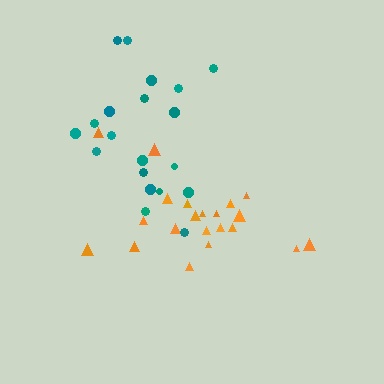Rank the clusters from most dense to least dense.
orange, teal.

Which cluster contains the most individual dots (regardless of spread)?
Orange (21).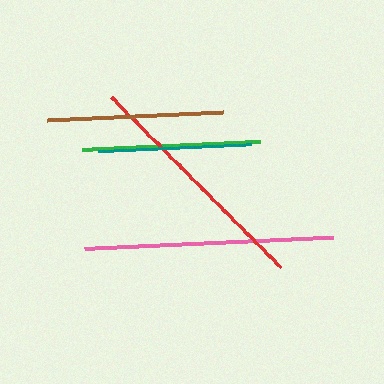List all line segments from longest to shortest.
From longest to shortest: pink, red, green, brown, teal.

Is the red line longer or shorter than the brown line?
The red line is longer than the brown line.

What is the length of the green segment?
The green segment is approximately 178 pixels long.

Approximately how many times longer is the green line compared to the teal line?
The green line is approximately 1.2 times the length of the teal line.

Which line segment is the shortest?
The teal line is the shortest at approximately 153 pixels.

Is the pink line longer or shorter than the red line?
The pink line is longer than the red line.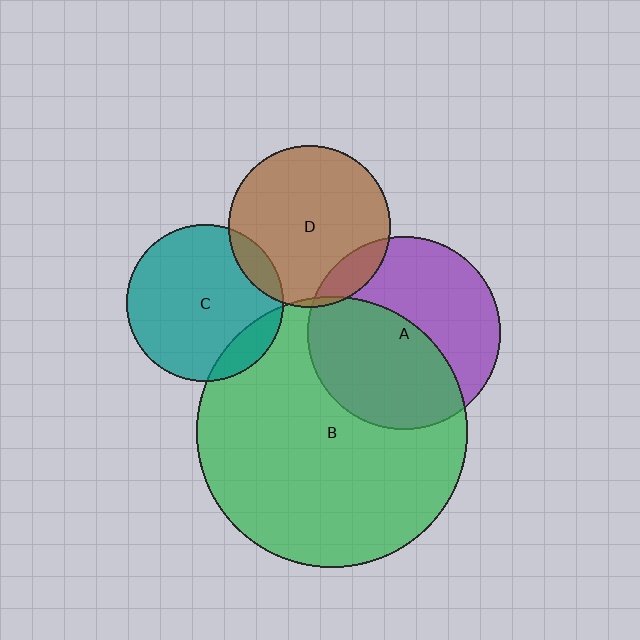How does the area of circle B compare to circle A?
Approximately 2.0 times.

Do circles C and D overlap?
Yes.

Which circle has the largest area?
Circle B (green).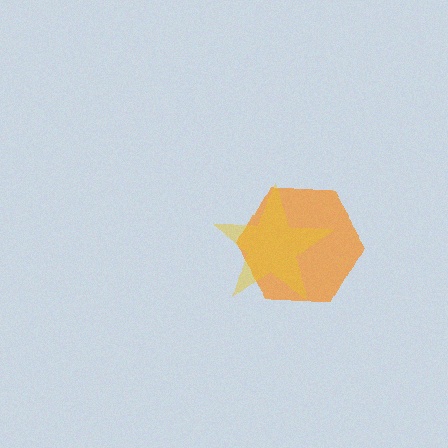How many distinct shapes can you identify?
There are 2 distinct shapes: an orange hexagon, a yellow star.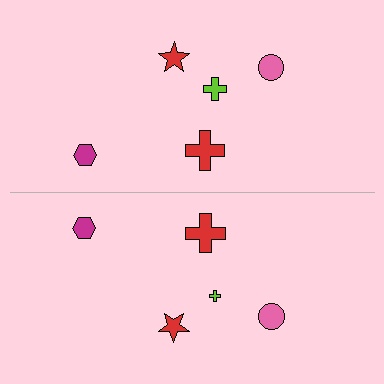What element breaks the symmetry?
The lime cross on the bottom side has a different size than its mirror counterpart.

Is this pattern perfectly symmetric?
No, the pattern is not perfectly symmetric. The lime cross on the bottom side has a different size than its mirror counterpart.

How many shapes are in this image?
There are 10 shapes in this image.